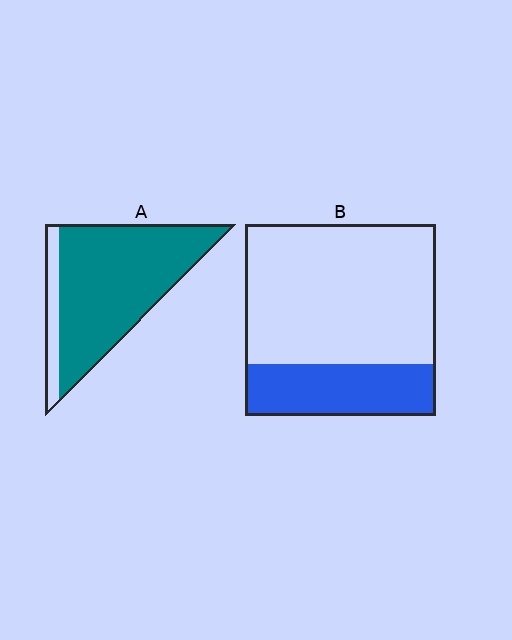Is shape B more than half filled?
No.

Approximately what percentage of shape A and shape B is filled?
A is approximately 85% and B is approximately 25%.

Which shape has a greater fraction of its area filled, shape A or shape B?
Shape A.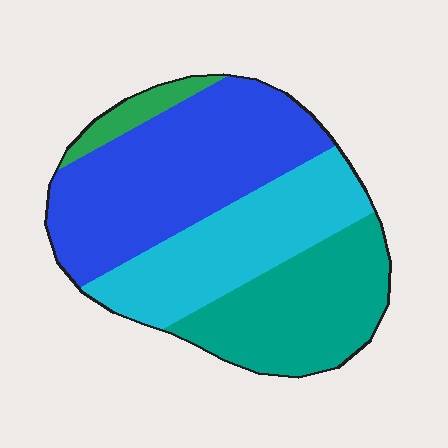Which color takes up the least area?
Green, at roughly 5%.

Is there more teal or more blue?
Blue.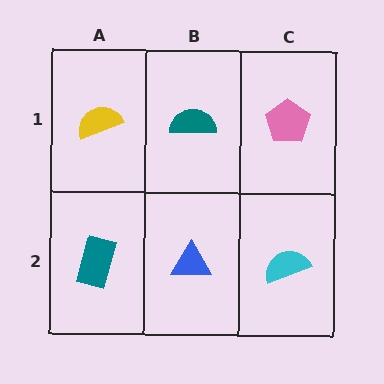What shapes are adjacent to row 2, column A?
A yellow semicircle (row 1, column A), a blue triangle (row 2, column B).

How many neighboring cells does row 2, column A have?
2.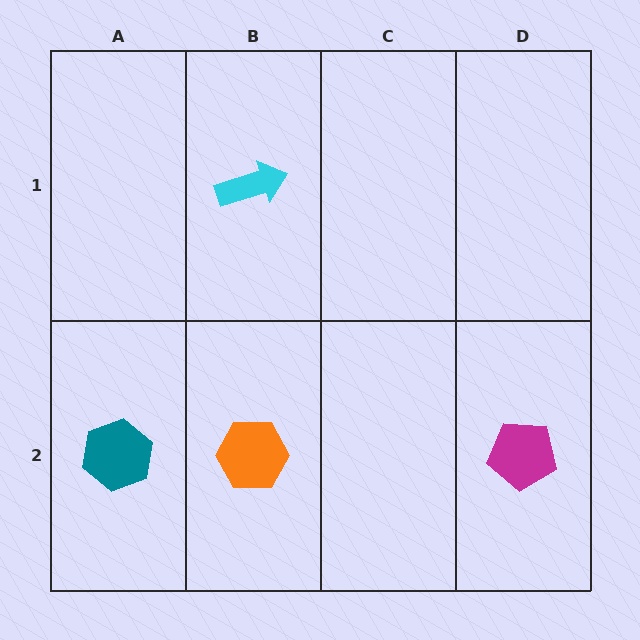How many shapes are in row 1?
1 shape.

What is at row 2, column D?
A magenta pentagon.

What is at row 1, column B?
A cyan arrow.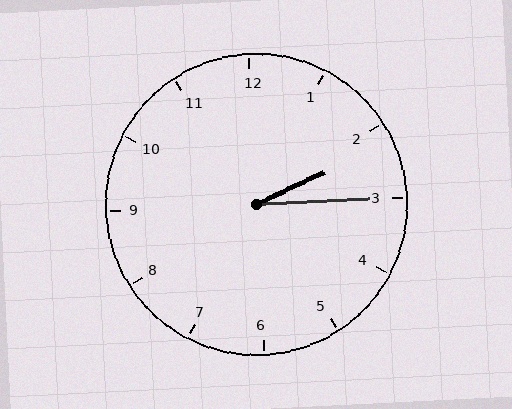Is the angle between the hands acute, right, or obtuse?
It is acute.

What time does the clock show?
2:15.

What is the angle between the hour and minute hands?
Approximately 22 degrees.